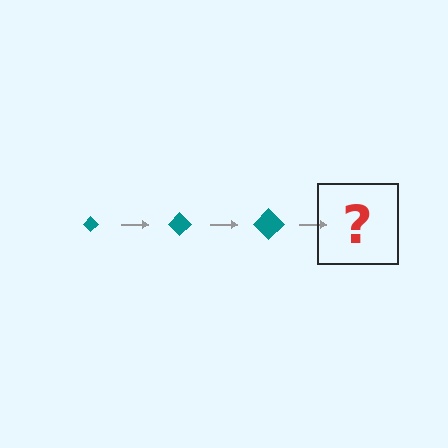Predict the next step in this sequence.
The next step is a teal diamond, larger than the previous one.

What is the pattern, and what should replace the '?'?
The pattern is that the diamond gets progressively larger each step. The '?' should be a teal diamond, larger than the previous one.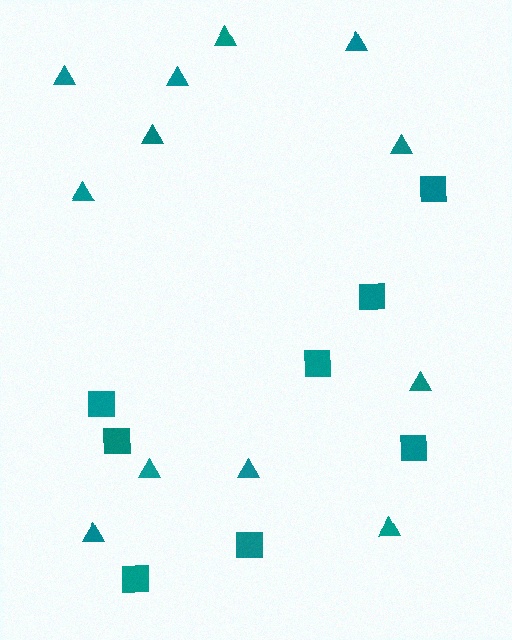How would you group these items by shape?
There are 2 groups: one group of triangles (12) and one group of squares (8).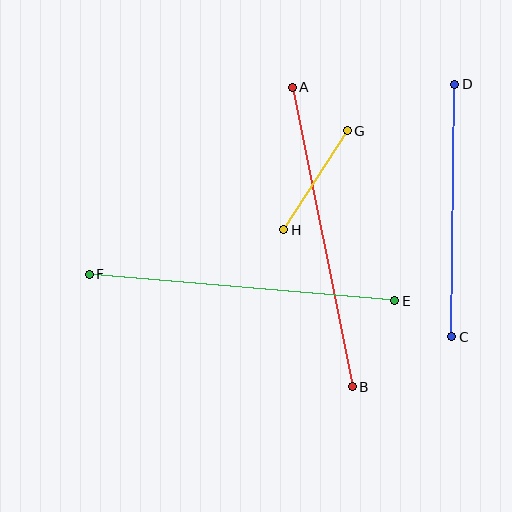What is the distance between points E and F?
The distance is approximately 306 pixels.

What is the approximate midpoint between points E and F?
The midpoint is at approximately (242, 288) pixels.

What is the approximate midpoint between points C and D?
The midpoint is at approximately (453, 211) pixels.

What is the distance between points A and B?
The distance is approximately 305 pixels.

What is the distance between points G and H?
The distance is approximately 117 pixels.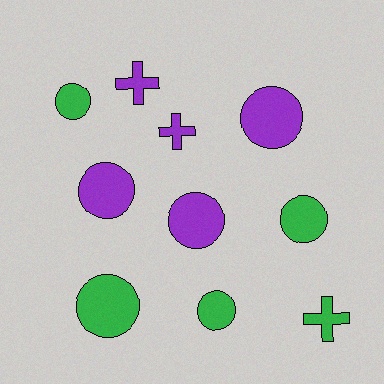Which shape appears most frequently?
Circle, with 7 objects.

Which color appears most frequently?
Purple, with 5 objects.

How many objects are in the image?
There are 10 objects.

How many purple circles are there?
There are 3 purple circles.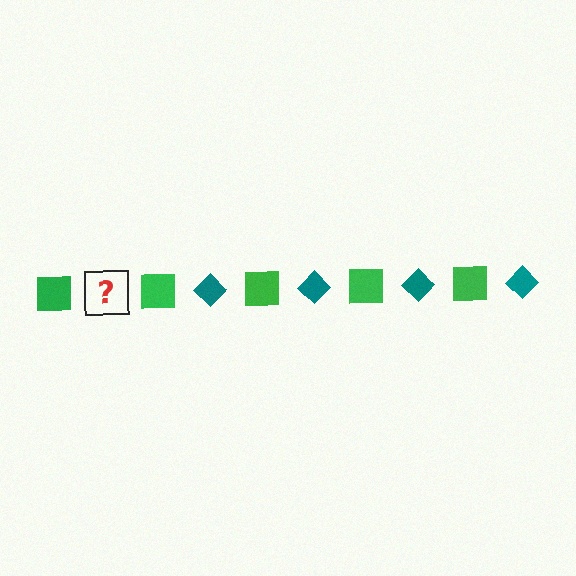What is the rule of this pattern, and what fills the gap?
The rule is that the pattern alternates between green square and teal diamond. The gap should be filled with a teal diamond.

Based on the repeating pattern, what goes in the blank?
The blank should be a teal diamond.